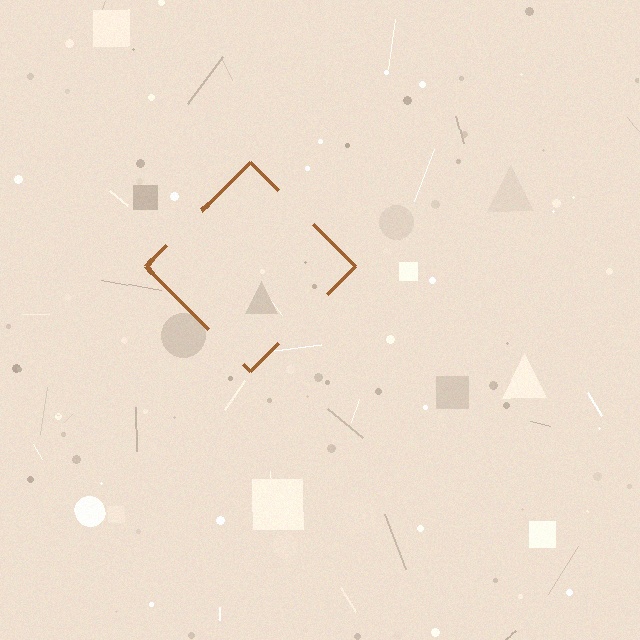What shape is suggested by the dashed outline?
The dashed outline suggests a diamond.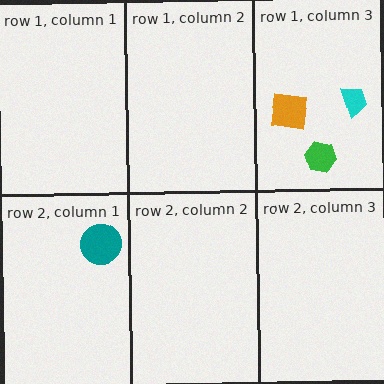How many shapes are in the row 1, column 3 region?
3.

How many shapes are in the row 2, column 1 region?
1.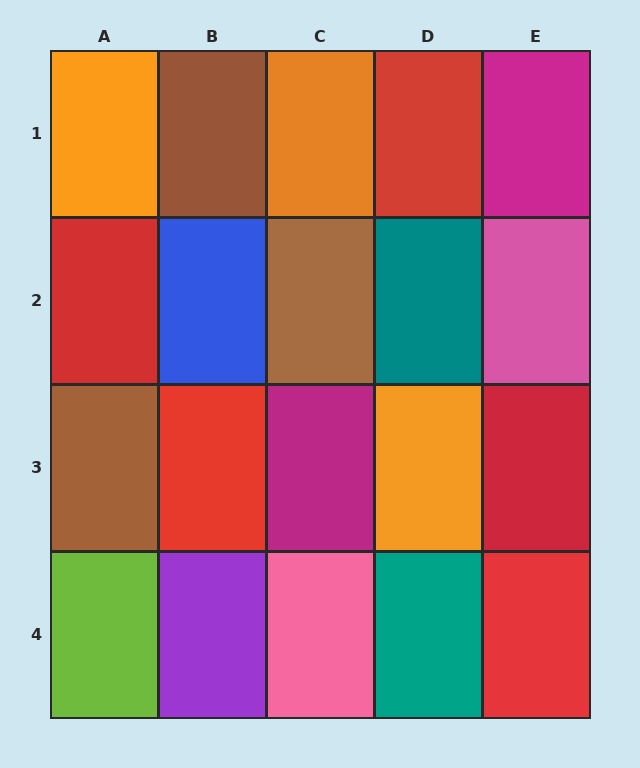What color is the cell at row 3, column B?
Red.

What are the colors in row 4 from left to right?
Lime, purple, pink, teal, red.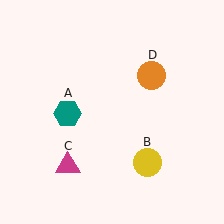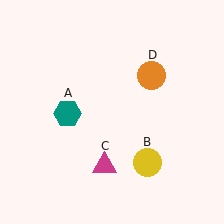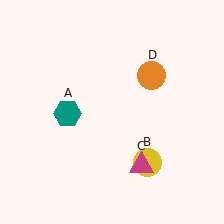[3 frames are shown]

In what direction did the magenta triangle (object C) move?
The magenta triangle (object C) moved right.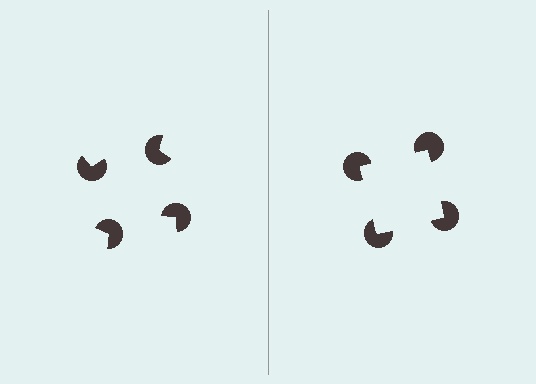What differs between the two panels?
The pac-man discs are positioned identically on both sides; only the wedge orientations differ. On the right they align to a square; on the left they are misaligned.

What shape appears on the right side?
An illusory square.